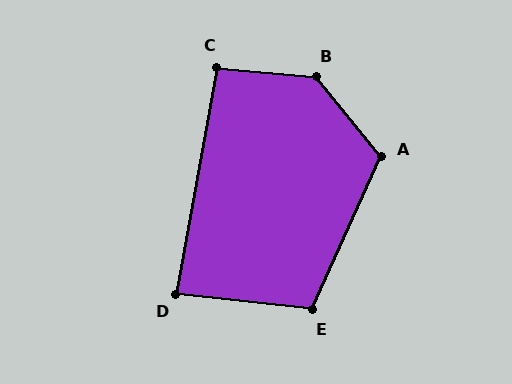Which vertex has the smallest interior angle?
D, at approximately 86 degrees.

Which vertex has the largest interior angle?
B, at approximately 134 degrees.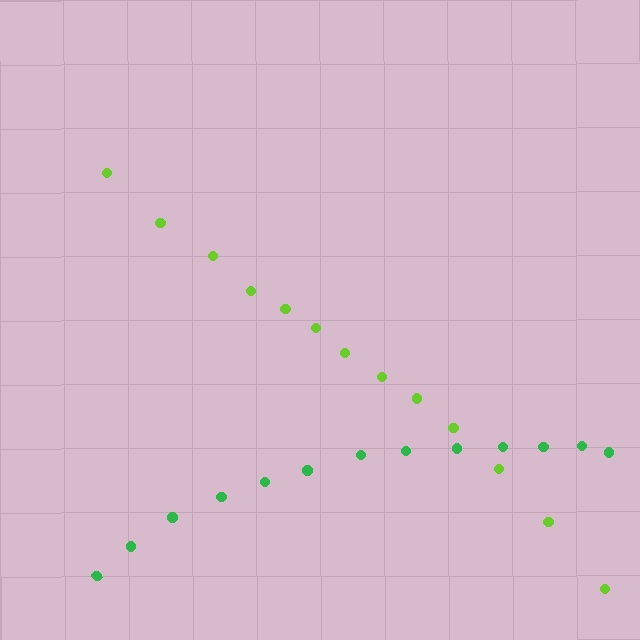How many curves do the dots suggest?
There are 2 distinct paths.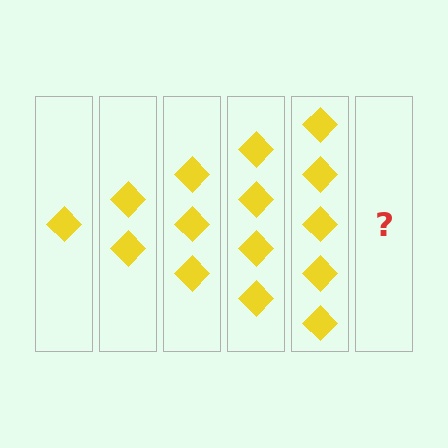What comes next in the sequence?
The next element should be 6 diamonds.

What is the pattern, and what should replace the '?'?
The pattern is that each step adds one more diamond. The '?' should be 6 diamonds.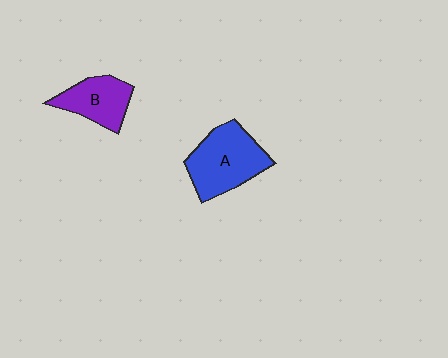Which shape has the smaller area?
Shape B (purple).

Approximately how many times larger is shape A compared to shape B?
Approximately 1.5 times.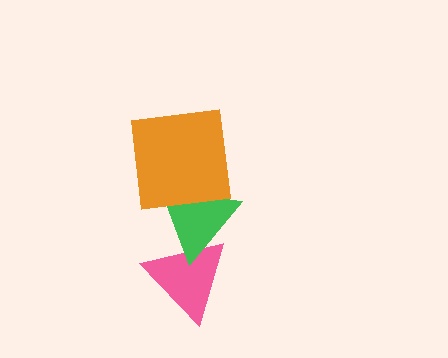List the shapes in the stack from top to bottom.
From top to bottom: the orange square, the green triangle, the pink triangle.